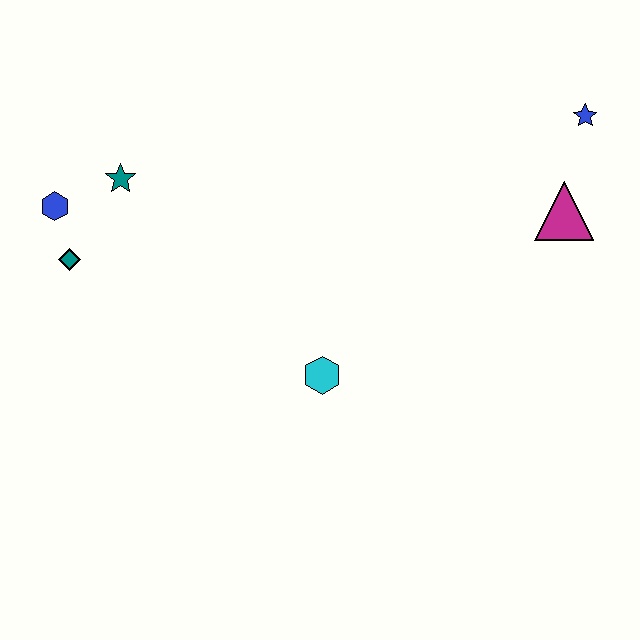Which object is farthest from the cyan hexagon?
The blue star is farthest from the cyan hexagon.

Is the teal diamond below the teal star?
Yes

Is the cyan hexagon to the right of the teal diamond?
Yes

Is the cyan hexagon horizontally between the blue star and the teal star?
Yes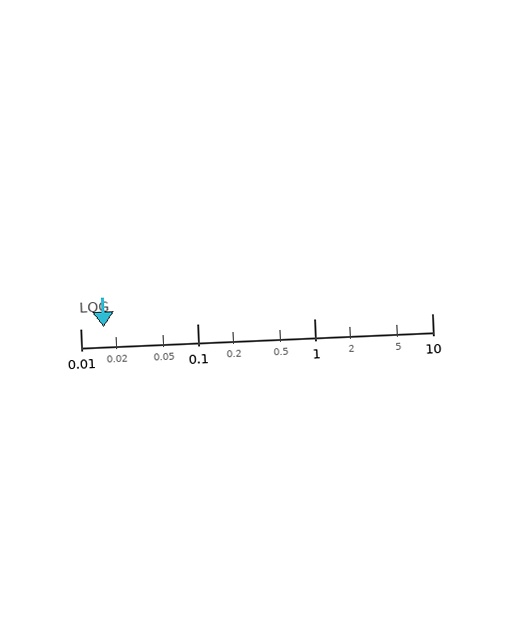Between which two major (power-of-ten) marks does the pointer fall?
The pointer is between 0.01 and 0.1.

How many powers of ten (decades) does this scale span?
The scale spans 3 decades, from 0.01 to 10.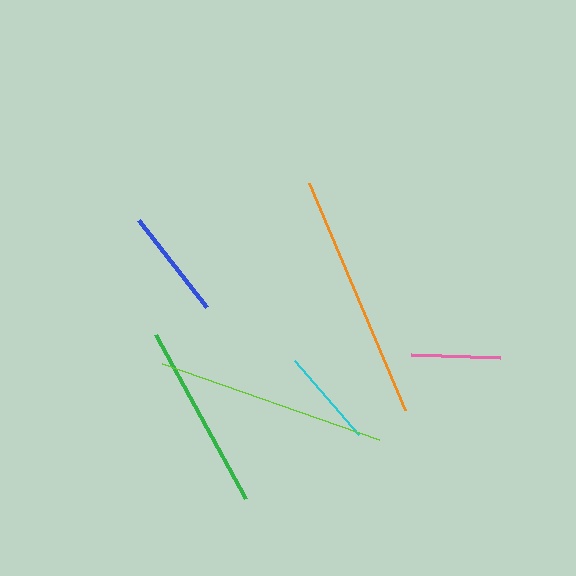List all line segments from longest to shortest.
From longest to shortest: orange, lime, green, blue, cyan, pink.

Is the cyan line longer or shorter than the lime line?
The lime line is longer than the cyan line.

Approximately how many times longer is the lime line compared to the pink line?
The lime line is approximately 2.6 times the length of the pink line.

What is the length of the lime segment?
The lime segment is approximately 230 pixels long.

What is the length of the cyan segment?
The cyan segment is approximately 98 pixels long.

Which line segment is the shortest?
The pink line is the shortest at approximately 90 pixels.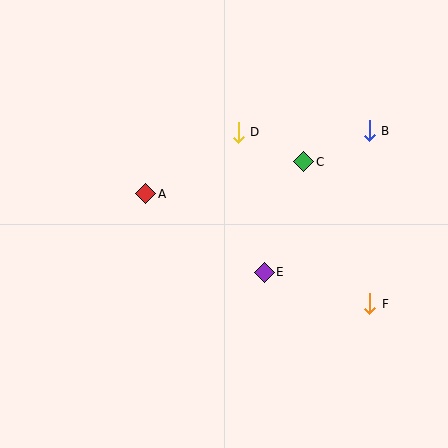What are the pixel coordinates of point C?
Point C is at (303, 162).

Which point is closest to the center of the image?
Point E at (264, 272) is closest to the center.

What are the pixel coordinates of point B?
Point B is at (369, 131).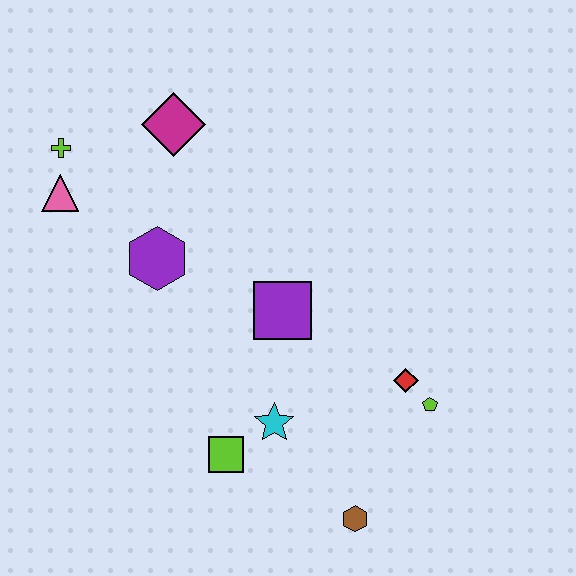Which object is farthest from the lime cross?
The brown hexagon is farthest from the lime cross.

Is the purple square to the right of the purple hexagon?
Yes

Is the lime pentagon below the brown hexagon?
No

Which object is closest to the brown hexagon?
The cyan star is closest to the brown hexagon.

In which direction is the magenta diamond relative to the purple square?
The magenta diamond is above the purple square.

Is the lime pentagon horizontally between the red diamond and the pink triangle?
No